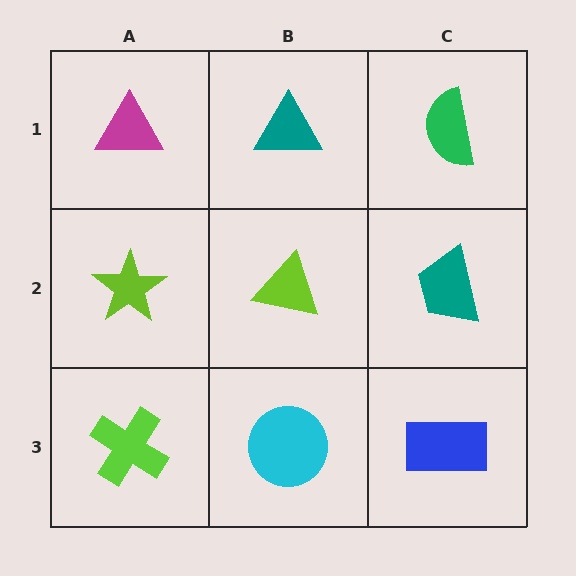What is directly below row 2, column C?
A blue rectangle.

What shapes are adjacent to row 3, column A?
A lime star (row 2, column A), a cyan circle (row 3, column B).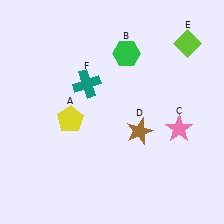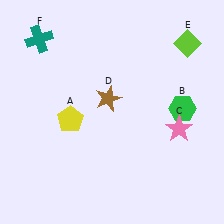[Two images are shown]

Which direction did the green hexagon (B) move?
The green hexagon (B) moved right.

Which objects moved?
The objects that moved are: the green hexagon (B), the brown star (D), the teal cross (F).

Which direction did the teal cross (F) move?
The teal cross (F) moved left.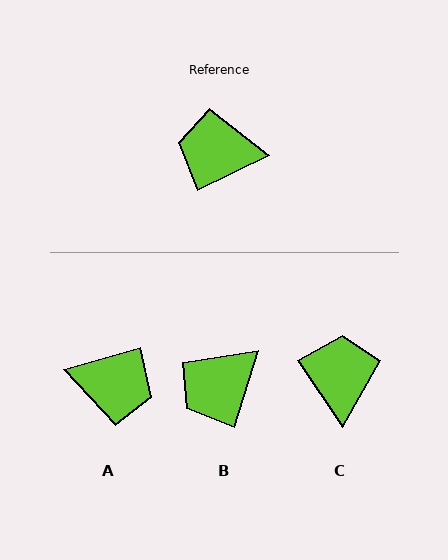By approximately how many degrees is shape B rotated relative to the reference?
Approximately 47 degrees counter-clockwise.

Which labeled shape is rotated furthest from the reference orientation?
A, about 170 degrees away.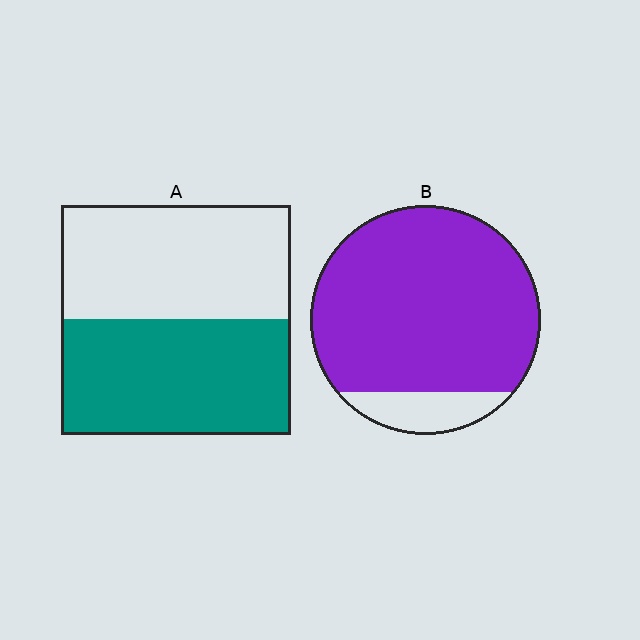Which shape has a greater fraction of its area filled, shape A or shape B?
Shape B.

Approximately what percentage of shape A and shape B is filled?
A is approximately 50% and B is approximately 85%.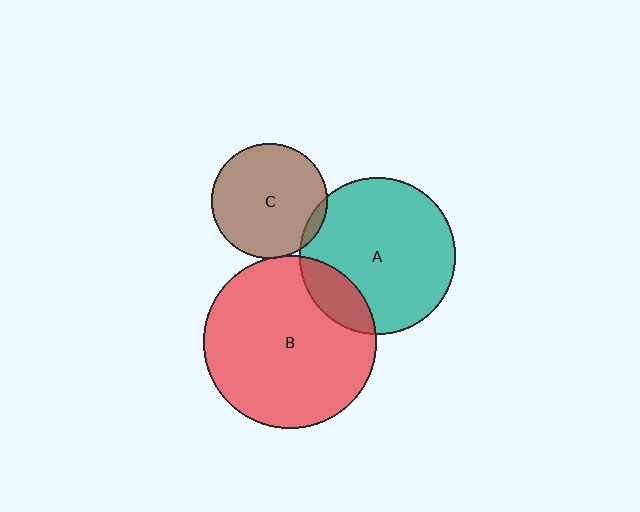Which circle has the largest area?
Circle B (red).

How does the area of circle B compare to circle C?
Approximately 2.2 times.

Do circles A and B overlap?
Yes.